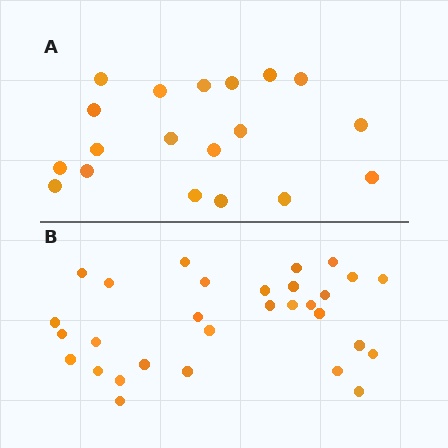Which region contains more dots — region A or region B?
Region B (the bottom region) has more dots.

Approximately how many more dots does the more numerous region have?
Region B has roughly 12 or so more dots than region A.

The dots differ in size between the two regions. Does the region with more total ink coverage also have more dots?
No. Region A has more total ink coverage because its dots are larger, but region B actually contains more individual dots. Total area can be misleading — the number of items is what matters here.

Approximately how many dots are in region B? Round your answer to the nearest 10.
About 30 dots.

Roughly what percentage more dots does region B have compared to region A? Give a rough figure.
About 60% more.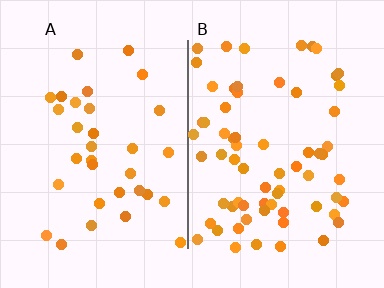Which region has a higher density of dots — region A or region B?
B (the right).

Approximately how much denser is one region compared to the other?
Approximately 2.0× — region B over region A.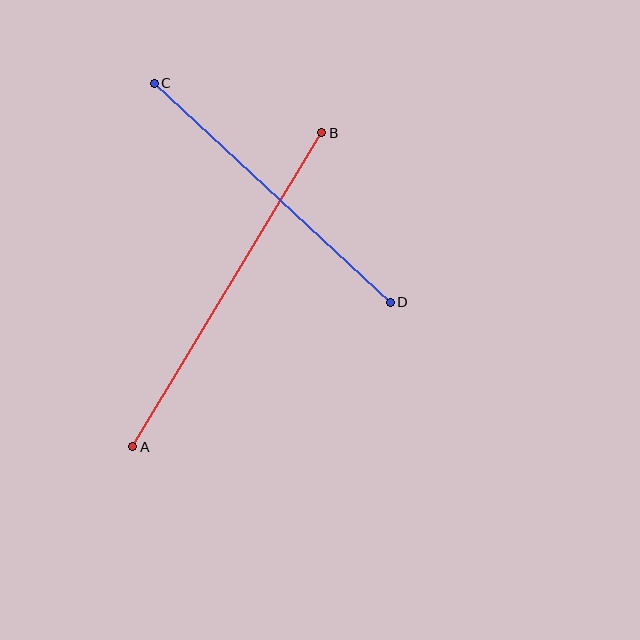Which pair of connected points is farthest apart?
Points A and B are farthest apart.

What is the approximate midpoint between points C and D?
The midpoint is at approximately (272, 193) pixels.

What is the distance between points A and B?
The distance is approximately 366 pixels.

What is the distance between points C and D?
The distance is approximately 322 pixels.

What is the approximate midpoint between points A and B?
The midpoint is at approximately (227, 290) pixels.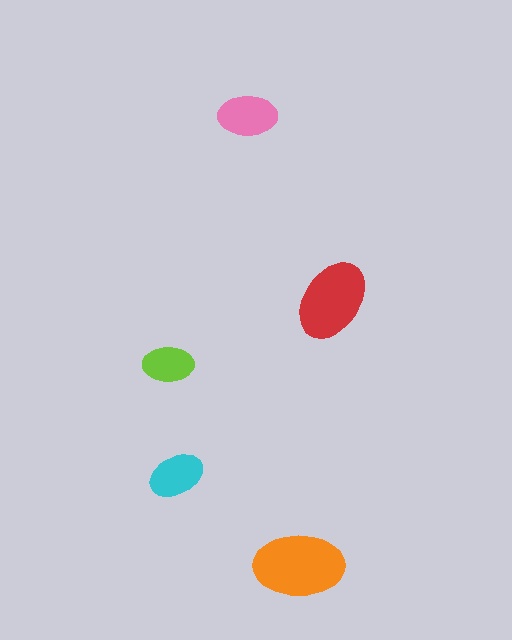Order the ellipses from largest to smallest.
the orange one, the red one, the pink one, the cyan one, the lime one.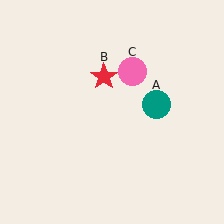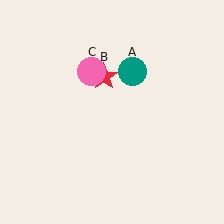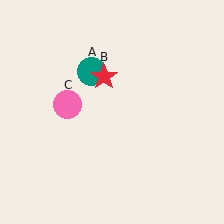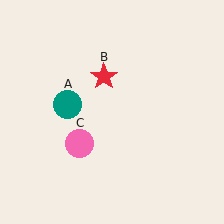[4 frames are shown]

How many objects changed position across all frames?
2 objects changed position: teal circle (object A), pink circle (object C).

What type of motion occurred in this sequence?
The teal circle (object A), pink circle (object C) rotated counterclockwise around the center of the scene.